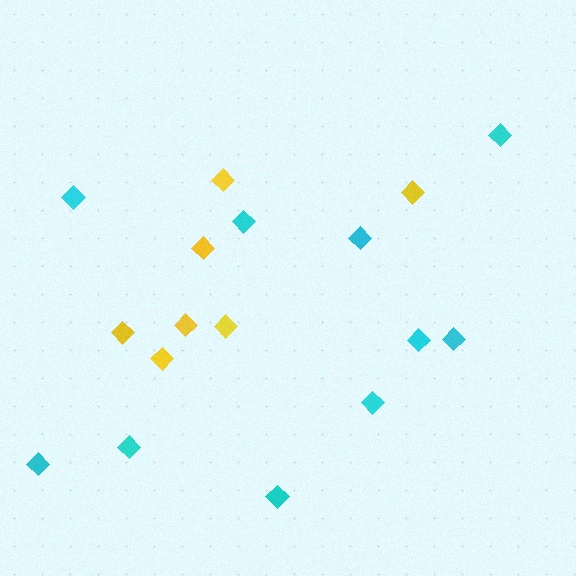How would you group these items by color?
There are 2 groups: one group of yellow diamonds (7) and one group of cyan diamonds (10).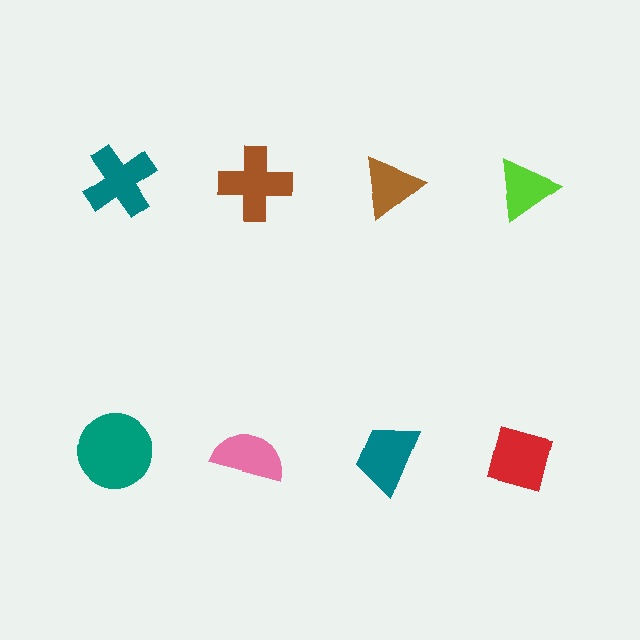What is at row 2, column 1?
A teal circle.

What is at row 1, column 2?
A brown cross.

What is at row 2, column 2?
A pink semicircle.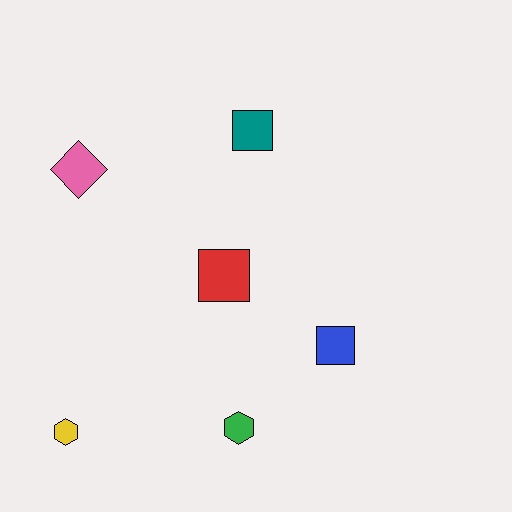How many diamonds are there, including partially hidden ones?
There is 1 diamond.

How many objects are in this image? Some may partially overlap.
There are 6 objects.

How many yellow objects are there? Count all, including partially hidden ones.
There is 1 yellow object.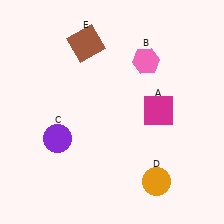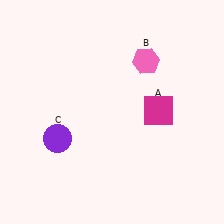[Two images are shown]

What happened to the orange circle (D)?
The orange circle (D) was removed in Image 2. It was in the bottom-right area of Image 1.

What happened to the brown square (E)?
The brown square (E) was removed in Image 2. It was in the top-left area of Image 1.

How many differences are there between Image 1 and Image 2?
There are 2 differences between the two images.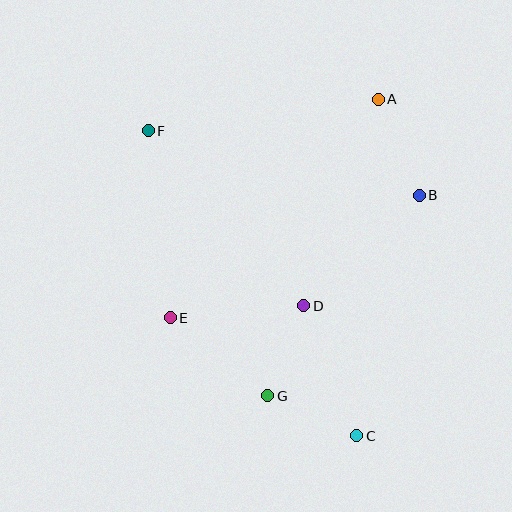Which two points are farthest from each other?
Points C and F are farthest from each other.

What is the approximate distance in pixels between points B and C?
The distance between B and C is approximately 248 pixels.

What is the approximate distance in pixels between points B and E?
The distance between B and E is approximately 278 pixels.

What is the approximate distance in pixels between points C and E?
The distance between C and E is approximately 221 pixels.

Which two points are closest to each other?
Points D and G are closest to each other.